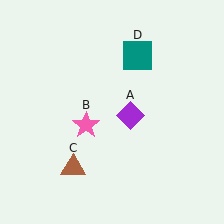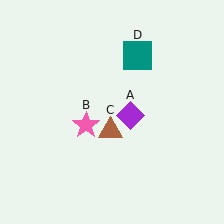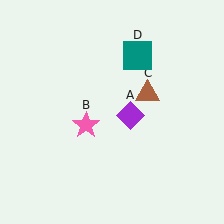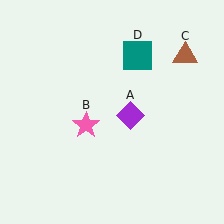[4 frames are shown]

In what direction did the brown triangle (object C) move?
The brown triangle (object C) moved up and to the right.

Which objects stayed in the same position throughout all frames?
Purple diamond (object A) and pink star (object B) and teal square (object D) remained stationary.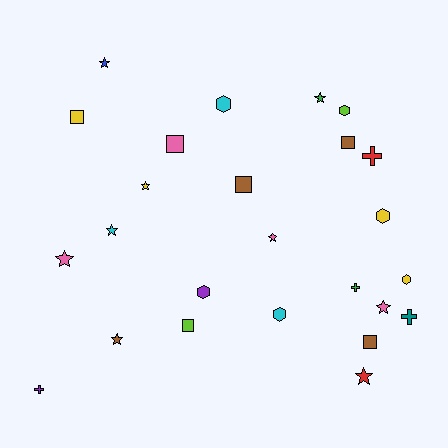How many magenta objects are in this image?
There are no magenta objects.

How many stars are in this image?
There are 9 stars.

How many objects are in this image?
There are 25 objects.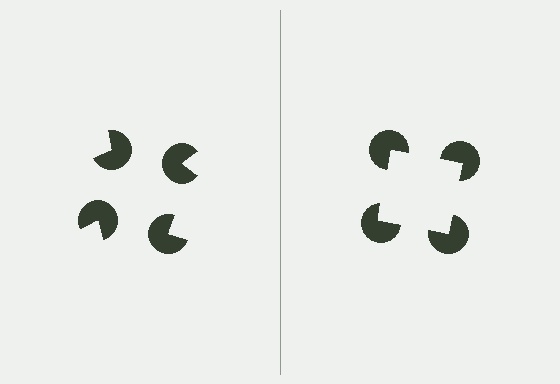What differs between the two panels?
The pac-man discs are positioned identically on both sides; only the wedge orientations differ. On the right they align to a square; on the left they are misaligned.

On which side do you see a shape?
An illusory square appears on the right side. On the left side the wedge cuts are rotated, so no coherent shape forms.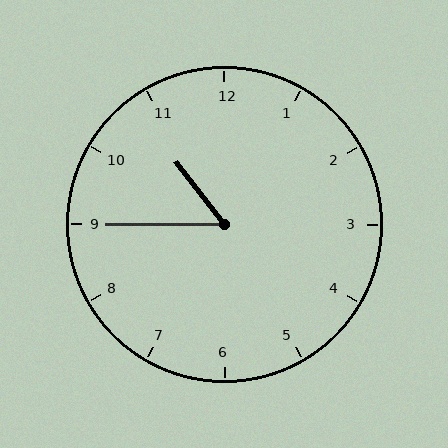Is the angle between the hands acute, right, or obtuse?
It is acute.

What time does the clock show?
10:45.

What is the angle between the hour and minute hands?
Approximately 52 degrees.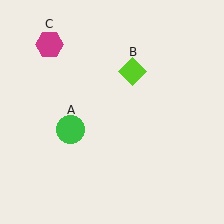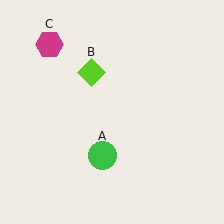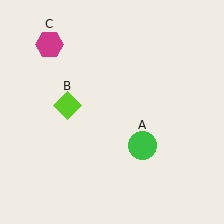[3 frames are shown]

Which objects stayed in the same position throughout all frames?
Magenta hexagon (object C) remained stationary.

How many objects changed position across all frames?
2 objects changed position: green circle (object A), lime diamond (object B).